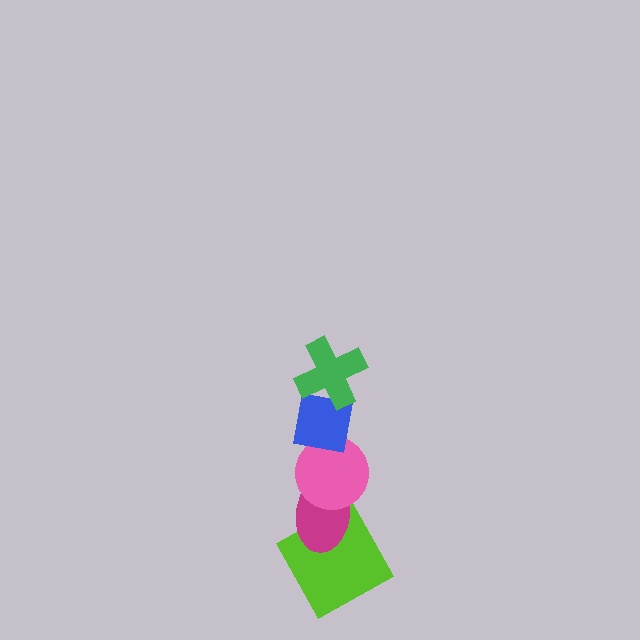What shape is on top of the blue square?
The green cross is on top of the blue square.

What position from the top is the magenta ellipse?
The magenta ellipse is 4th from the top.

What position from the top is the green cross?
The green cross is 1st from the top.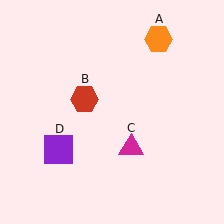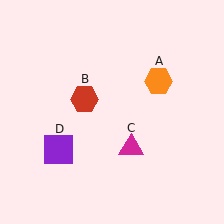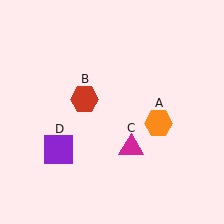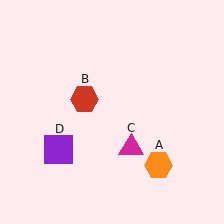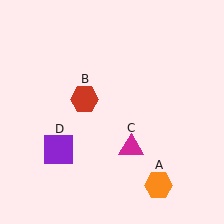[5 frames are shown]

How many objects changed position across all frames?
1 object changed position: orange hexagon (object A).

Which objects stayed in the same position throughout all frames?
Red hexagon (object B) and magenta triangle (object C) and purple square (object D) remained stationary.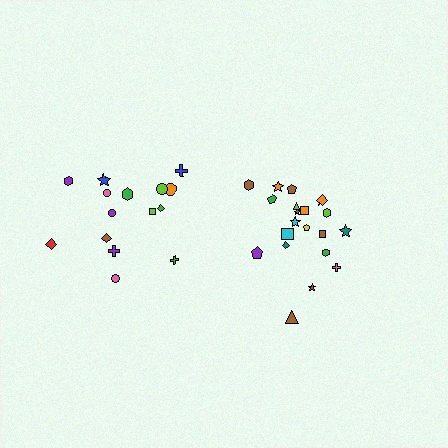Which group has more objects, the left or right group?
The right group.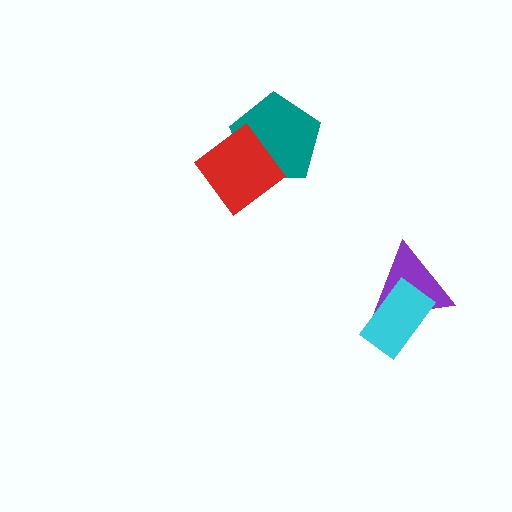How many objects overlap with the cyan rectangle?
1 object overlaps with the cyan rectangle.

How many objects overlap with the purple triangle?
1 object overlaps with the purple triangle.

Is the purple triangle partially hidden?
Yes, it is partially covered by another shape.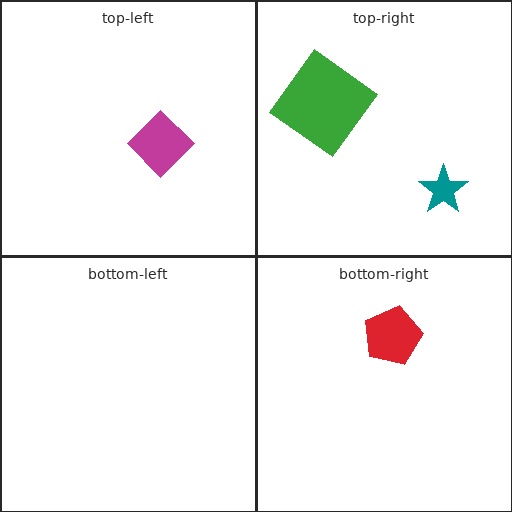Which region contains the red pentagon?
The bottom-right region.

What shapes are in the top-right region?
The teal star, the green diamond.